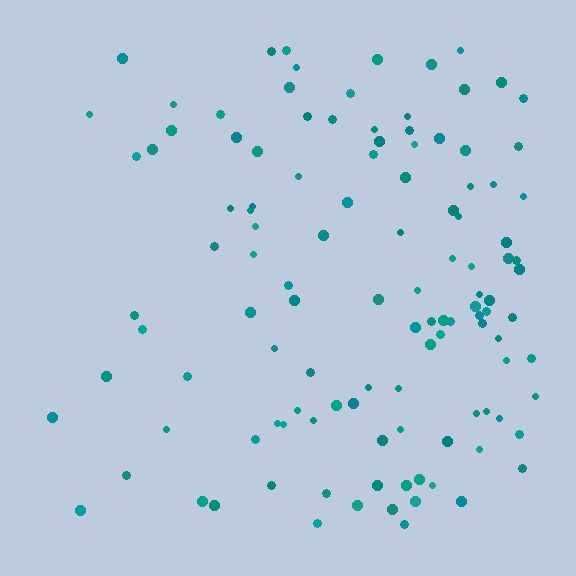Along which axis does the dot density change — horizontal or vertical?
Horizontal.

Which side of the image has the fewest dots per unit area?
The left.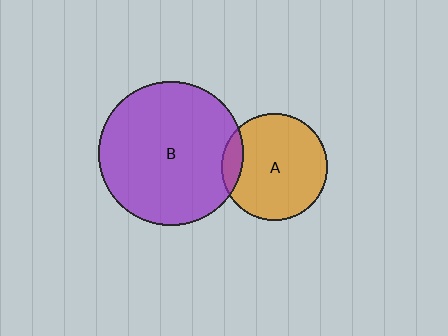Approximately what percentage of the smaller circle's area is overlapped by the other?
Approximately 10%.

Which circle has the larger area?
Circle B (purple).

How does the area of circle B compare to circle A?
Approximately 1.8 times.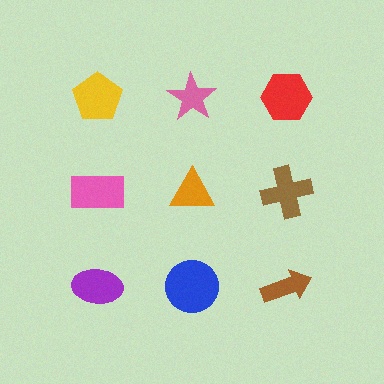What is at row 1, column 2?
A pink star.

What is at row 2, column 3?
A brown cross.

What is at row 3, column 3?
A brown arrow.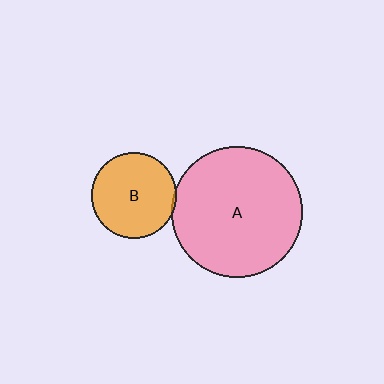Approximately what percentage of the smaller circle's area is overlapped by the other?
Approximately 5%.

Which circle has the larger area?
Circle A (pink).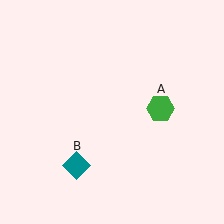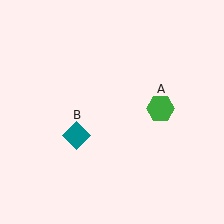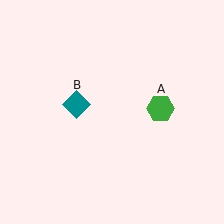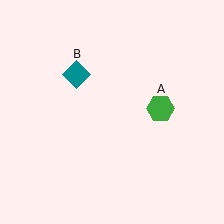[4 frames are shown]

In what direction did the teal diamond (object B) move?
The teal diamond (object B) moved up.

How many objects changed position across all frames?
1 object changed position: teal diamond (object B).